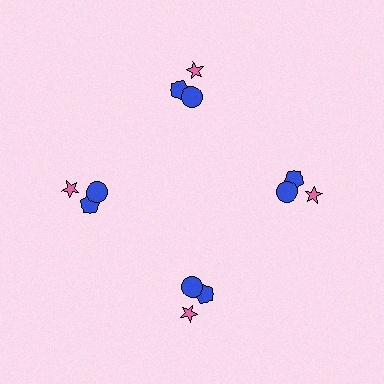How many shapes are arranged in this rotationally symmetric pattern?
There are 12 shapes, arranged in 4 groups of 3.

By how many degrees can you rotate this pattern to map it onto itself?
The pattern maps onto itself every 90 degrees of rotation.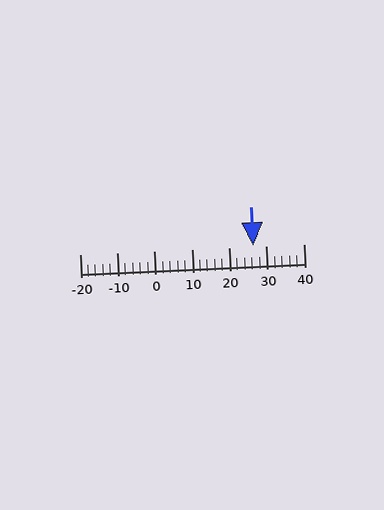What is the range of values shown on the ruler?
The ruler shows values from -20 to 40.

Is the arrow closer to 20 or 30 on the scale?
The arrow is closer to 30.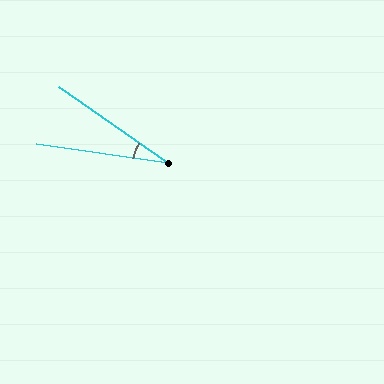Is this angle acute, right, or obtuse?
It is acute.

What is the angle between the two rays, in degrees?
Approximately 27 degrees.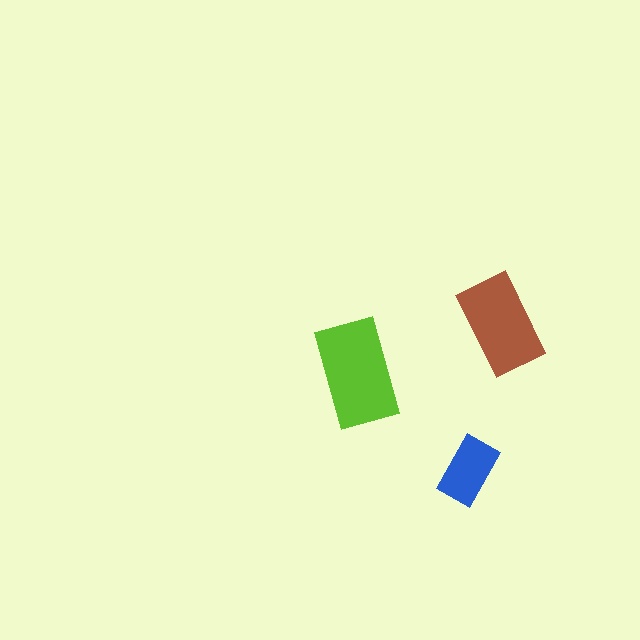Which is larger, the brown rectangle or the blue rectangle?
The brown one.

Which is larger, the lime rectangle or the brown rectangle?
The lime one.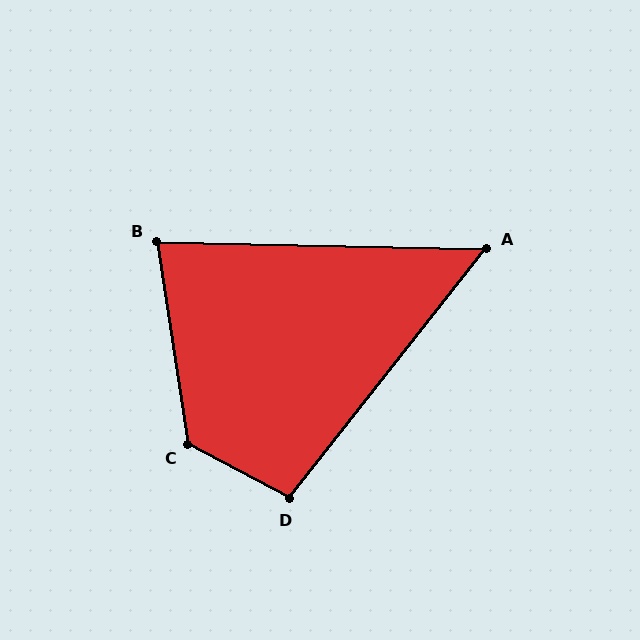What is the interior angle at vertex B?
Approximately 80 degrees (acute).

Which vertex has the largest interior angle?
C, at approximately 127 degrees.